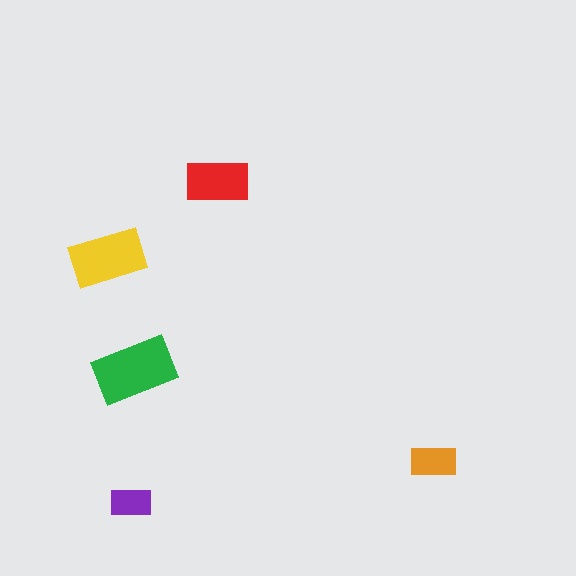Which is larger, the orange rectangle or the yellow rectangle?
The yellow one.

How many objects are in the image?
There are 5 objects in the image.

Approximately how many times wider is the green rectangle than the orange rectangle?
About 1.5 times wider.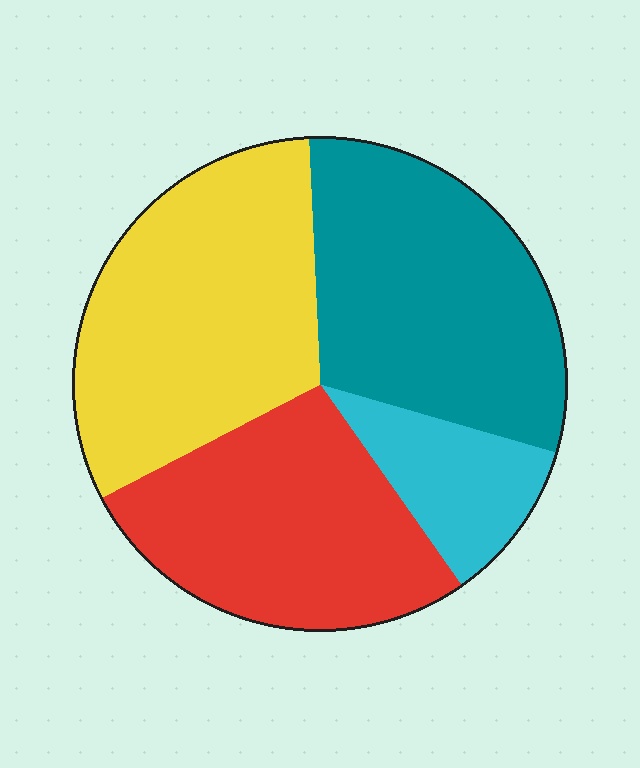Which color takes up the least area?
Cyan, at roughly 10%.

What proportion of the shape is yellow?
Yellow covers roughly 30% of the shape.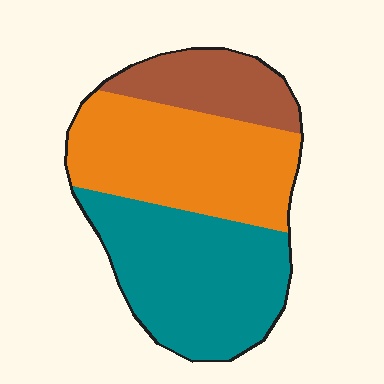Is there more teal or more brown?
Teal.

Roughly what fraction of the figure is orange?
Orange takes up between a quarter and a half of the figure.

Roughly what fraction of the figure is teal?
Teal covers roughly 40% of the figure.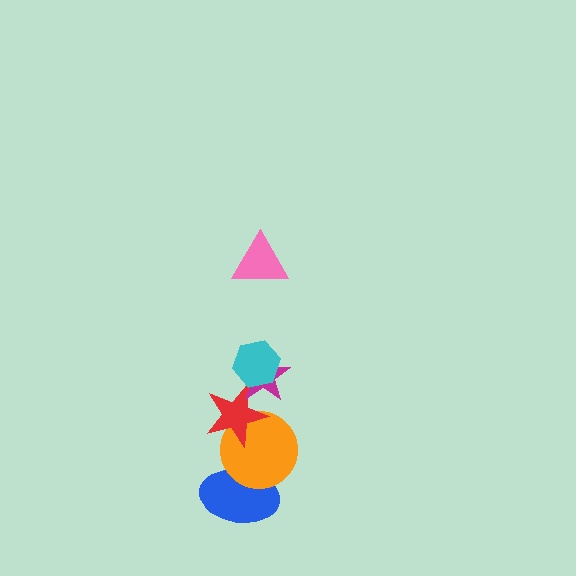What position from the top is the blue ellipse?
The blue ellipse is 6th from the top.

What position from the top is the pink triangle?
The pink triangle is 1st from the top.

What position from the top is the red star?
The red star is 4th from the top.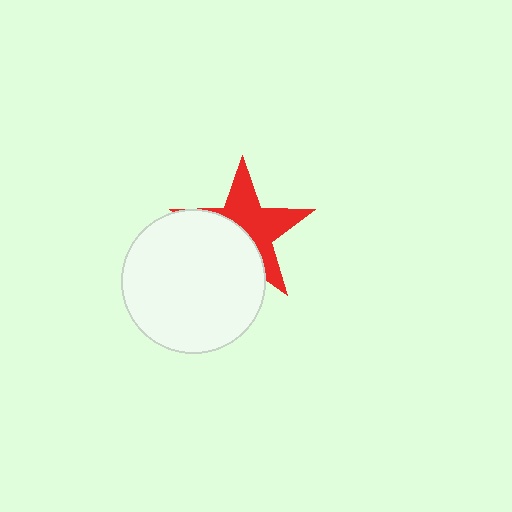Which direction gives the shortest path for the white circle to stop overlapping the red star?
Moving toward the lower-left gives the shortest separation.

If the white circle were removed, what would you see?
You would see the complete red star.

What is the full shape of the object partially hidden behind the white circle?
The partially hidden object is a red star.